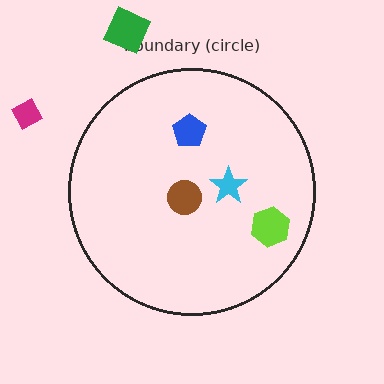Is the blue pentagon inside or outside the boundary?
Inside.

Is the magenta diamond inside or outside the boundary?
Outside.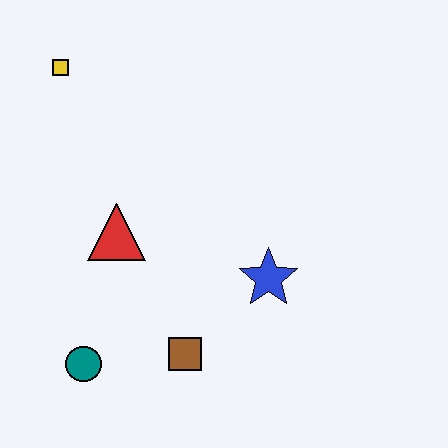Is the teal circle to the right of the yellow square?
Yes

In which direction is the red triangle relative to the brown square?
The red triangle is above the brown square.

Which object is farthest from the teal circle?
The yellow square is farthest from the teal circle.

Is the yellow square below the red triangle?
No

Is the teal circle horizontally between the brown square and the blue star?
No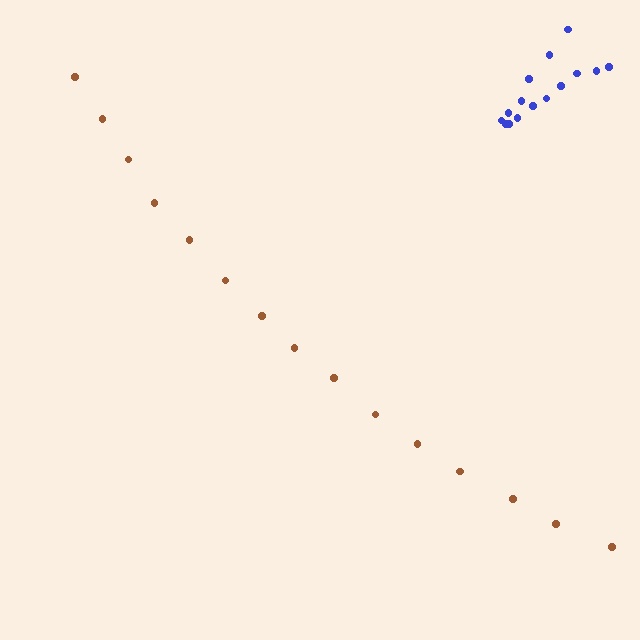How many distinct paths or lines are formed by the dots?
There are 2 distinct paths.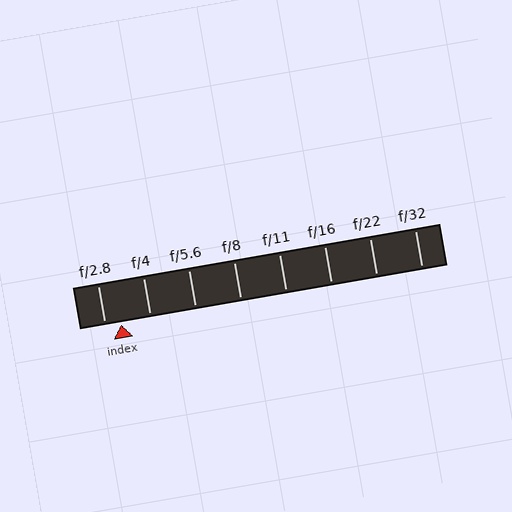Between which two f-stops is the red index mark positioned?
The index mark is between f/2.8 and f/4.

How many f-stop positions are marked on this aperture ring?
There are 8 f-stop positions marked.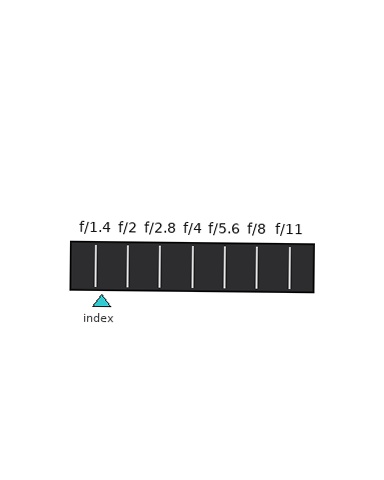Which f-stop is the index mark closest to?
The index mark is closest to f/1.4.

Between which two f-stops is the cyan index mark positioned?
The index mark is between f/1.4 and f/2.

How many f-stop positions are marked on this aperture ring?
There are 7 f-stop positions marked.